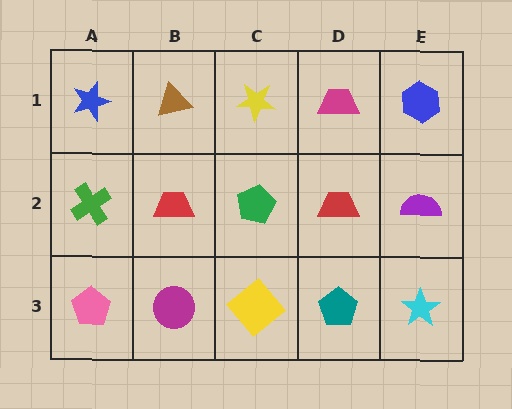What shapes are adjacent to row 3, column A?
A green cross (row 2, column A), a magenta circle (row 3, column B).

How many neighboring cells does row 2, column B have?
4.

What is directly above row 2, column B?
A brown triangle.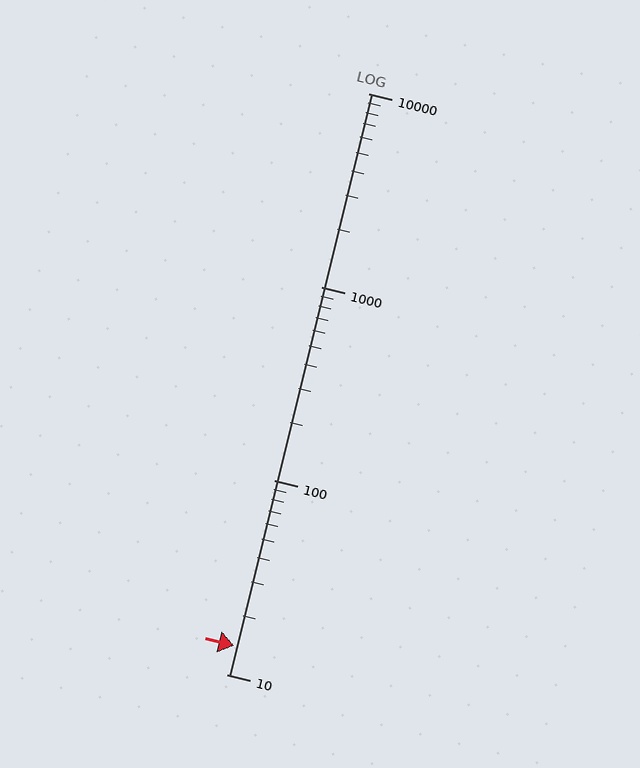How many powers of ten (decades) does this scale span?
The scale spans 3 decades, from 10 to 10000.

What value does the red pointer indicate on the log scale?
The pointer indicates approximately 14.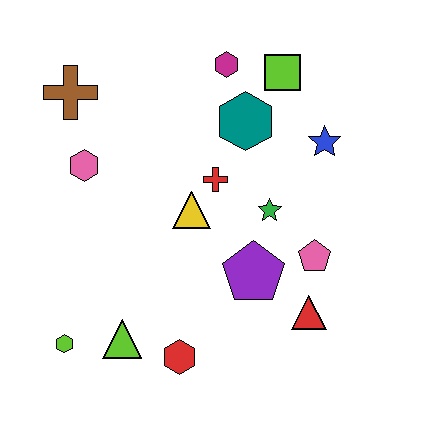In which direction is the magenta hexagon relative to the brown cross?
The magenta hexagon is to the right of the brown cross.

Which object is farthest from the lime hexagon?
The lime square is farthest from the lime hexagon.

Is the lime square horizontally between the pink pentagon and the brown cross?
Yes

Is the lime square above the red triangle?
Yes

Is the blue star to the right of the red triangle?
Yes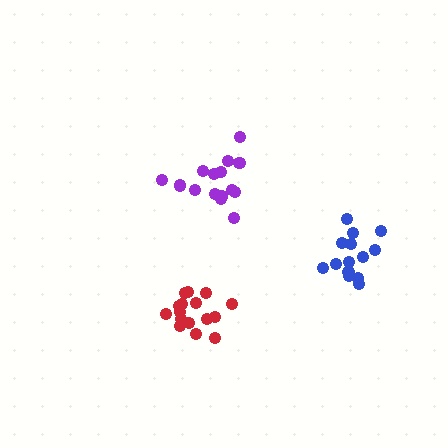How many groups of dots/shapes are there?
There are 3 groups.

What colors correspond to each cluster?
The clusters are colored: red, purple, blue.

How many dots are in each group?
Group 1: 16 dots, Group 2: 15 dots, Group 3: 14 dots (45 total).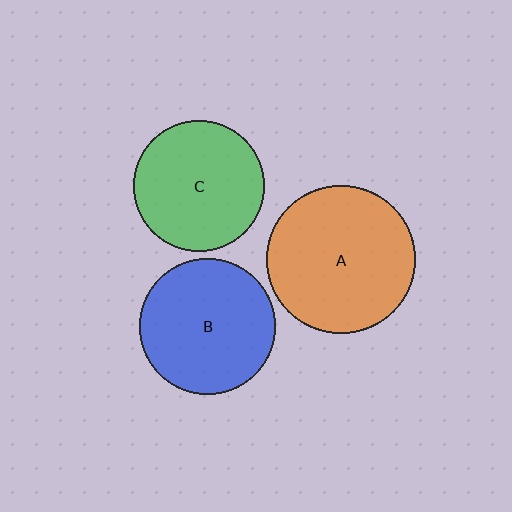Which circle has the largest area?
Circle A (orange).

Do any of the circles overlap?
No, none of the circles overlap.